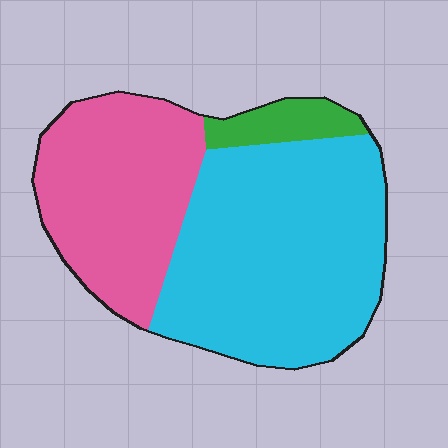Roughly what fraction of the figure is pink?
Pink takes up about three eighths (3/8) of the figure.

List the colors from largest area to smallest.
From largest to smallest: cyan, pink, green.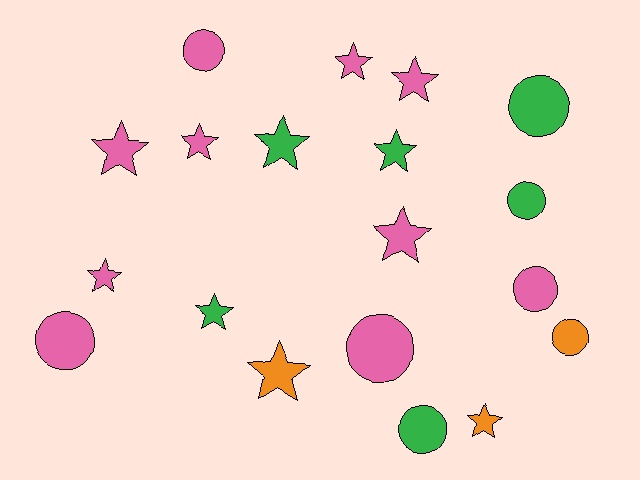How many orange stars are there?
There are 2 orange stars.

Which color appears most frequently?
Pink, with 10 objects.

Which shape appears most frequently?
Star, with 11 objects.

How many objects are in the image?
There are 19 objects.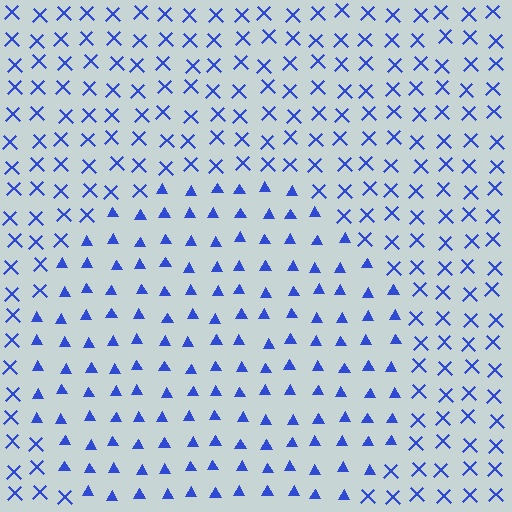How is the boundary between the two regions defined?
The boundary is defined by a change in element shape: triangles inside vs. X marks outside. All elements share the same color and spacing.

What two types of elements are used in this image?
The image uses triangles inside the circle region and X marks outside it.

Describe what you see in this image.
The image is filled with small blue elements arranged in a uniform grid. A circle-shaped region contains triangles, while the surrounding area contains X marks. The boundary is defined purely by the change in element shape.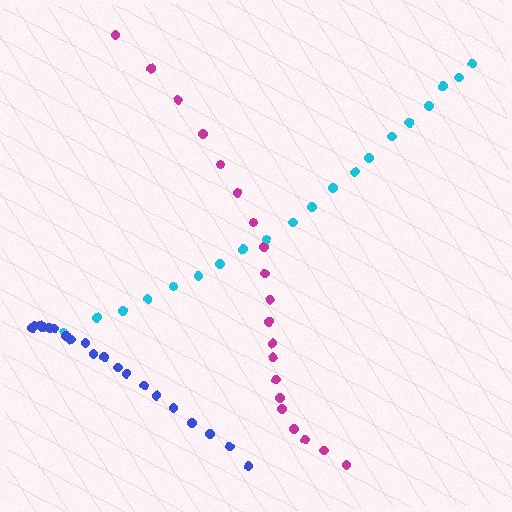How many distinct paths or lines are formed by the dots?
There are 3 distinct paths.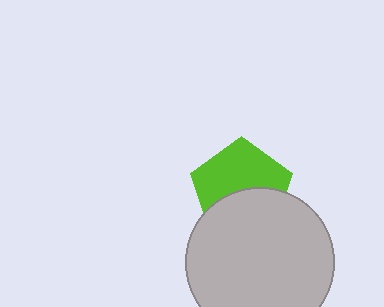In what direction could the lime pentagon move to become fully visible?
The lime pentagon could move up. That would shift it out from behind the light gray circle entirely.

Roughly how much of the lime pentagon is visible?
About half of it is visible (roughly 56%).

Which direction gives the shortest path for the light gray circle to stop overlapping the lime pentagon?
Moving down gives the shortest separation.